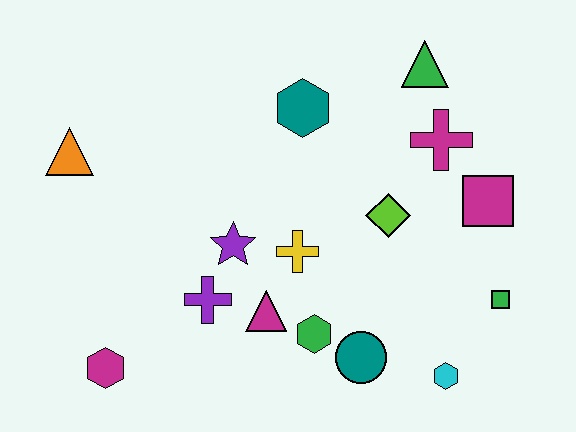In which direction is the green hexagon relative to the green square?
The green hexagon is to the left of the green square.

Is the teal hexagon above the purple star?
Yes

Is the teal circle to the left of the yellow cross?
No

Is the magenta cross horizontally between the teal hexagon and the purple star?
No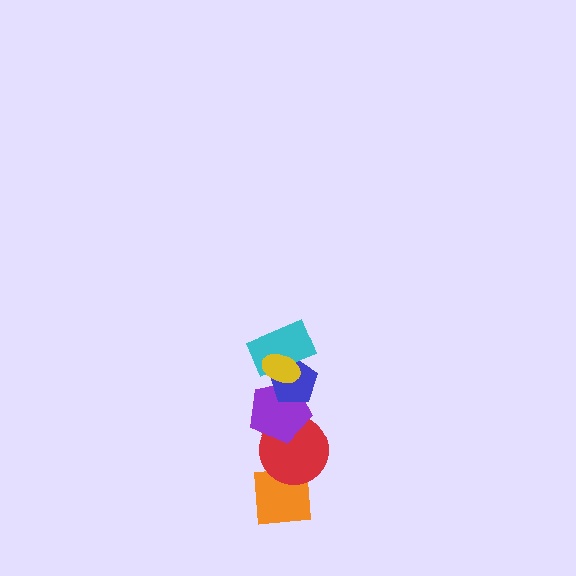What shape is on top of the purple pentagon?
The blue pentagon is on top of the purple pentagon.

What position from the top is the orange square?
The orange square is 6th from the top.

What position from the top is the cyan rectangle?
The cyan rectangle is 2nd from the top.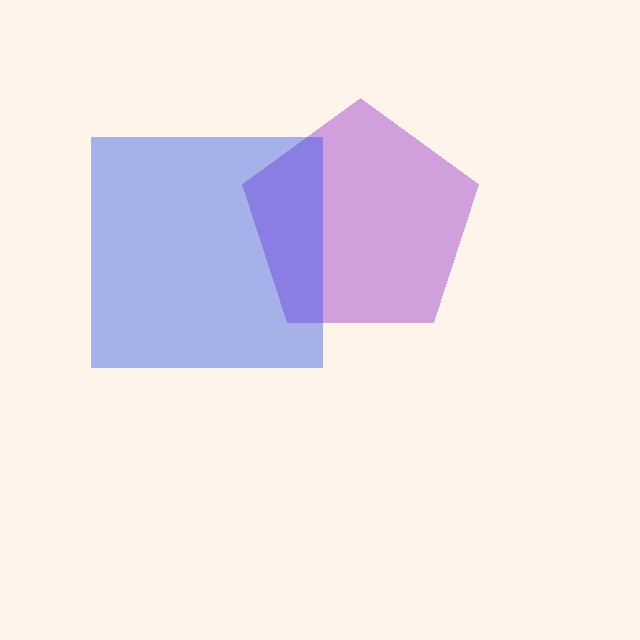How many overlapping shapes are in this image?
There are 2 overlapping shapes in the image.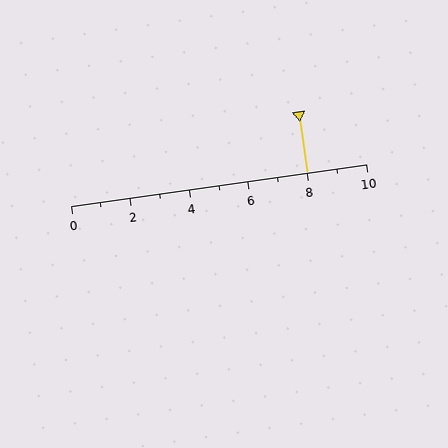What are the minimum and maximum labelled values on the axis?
The axis runs from 0 to 10.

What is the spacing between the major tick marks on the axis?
The major ticks are spaced 2 apart.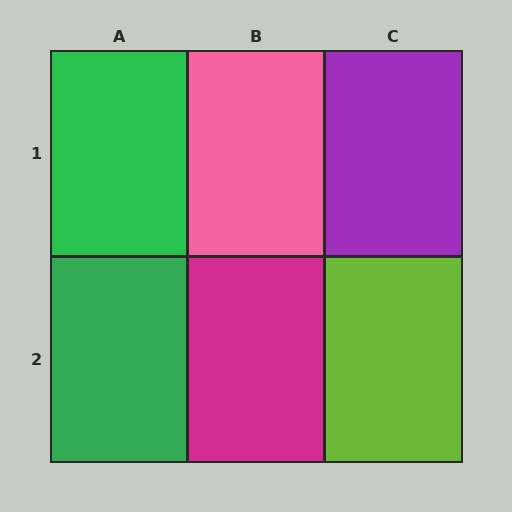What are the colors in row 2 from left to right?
Green, magenta, lime.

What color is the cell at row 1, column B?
Pink.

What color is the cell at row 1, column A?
Green.